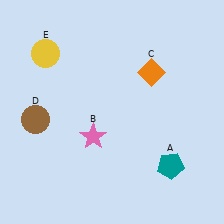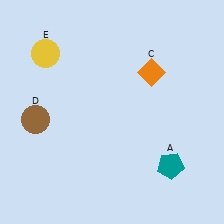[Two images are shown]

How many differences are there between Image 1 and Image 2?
There is 1 difference between the two images.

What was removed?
The pink star (B) was removed in Image 2.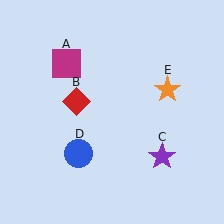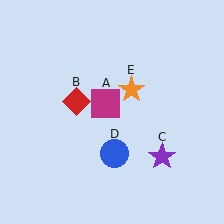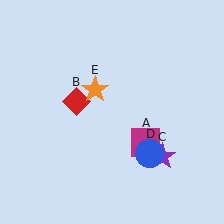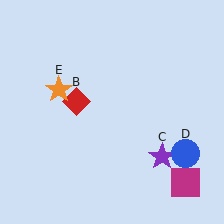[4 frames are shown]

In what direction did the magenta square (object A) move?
The magenta square (object A) moved down and to the right.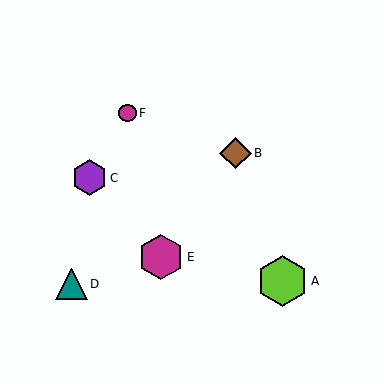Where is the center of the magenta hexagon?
The center of the magenta hexagon is at (161, 257).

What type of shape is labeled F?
Shape F is a magenta circle.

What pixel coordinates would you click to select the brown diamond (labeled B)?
Click at (236, 153) to select the brown diamond B.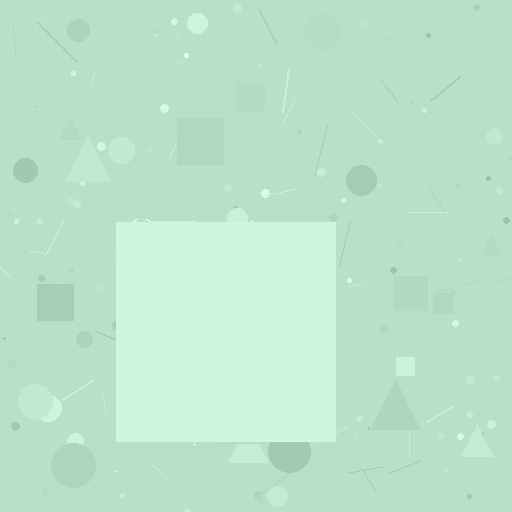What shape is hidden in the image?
A square is hidden in the image.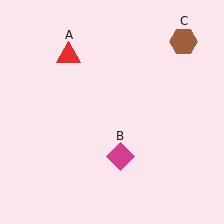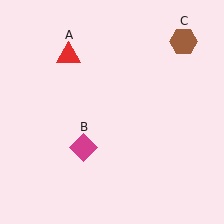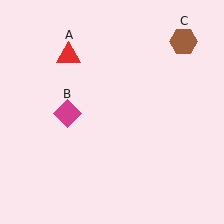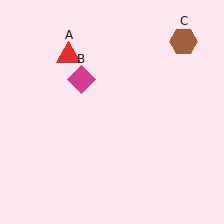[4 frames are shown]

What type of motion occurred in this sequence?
The magenta diamond (object B) rotated clockwise around the center of the scene.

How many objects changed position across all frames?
1 object changed position: magenta diamond (object B).